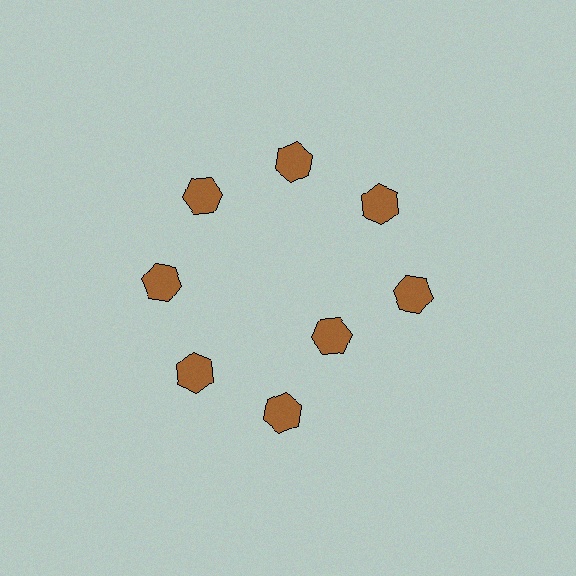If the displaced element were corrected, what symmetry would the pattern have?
It would have 8-fold rotational symmetry — the pattern would map onto itself every 45 degrees.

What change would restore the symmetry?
The symmetry would be restored by moving it outward, back onto the ring so that all 8 hexagons sit at equal angles and equal distance from the center.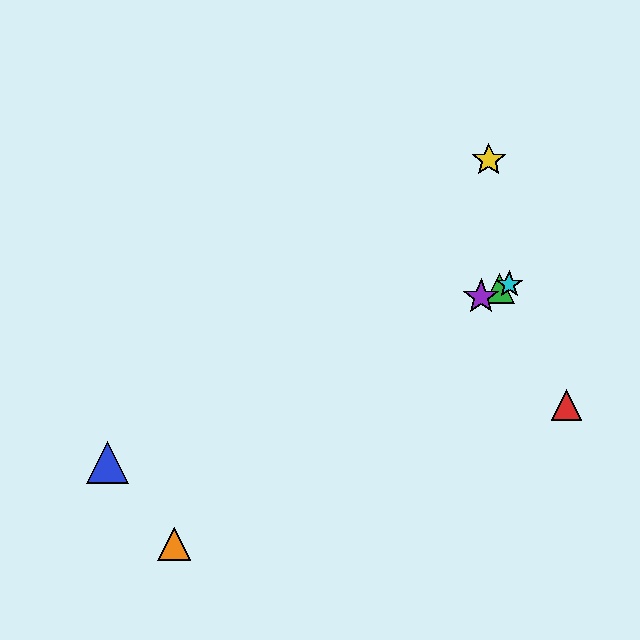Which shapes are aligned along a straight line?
The blue triangle, the green triangle, the purple star, the cyan star are aligned along a straight line.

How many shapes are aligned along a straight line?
4 shapes (the blue triangle, the green triangle, the purple star, the cyan star) are aligned along a straight line.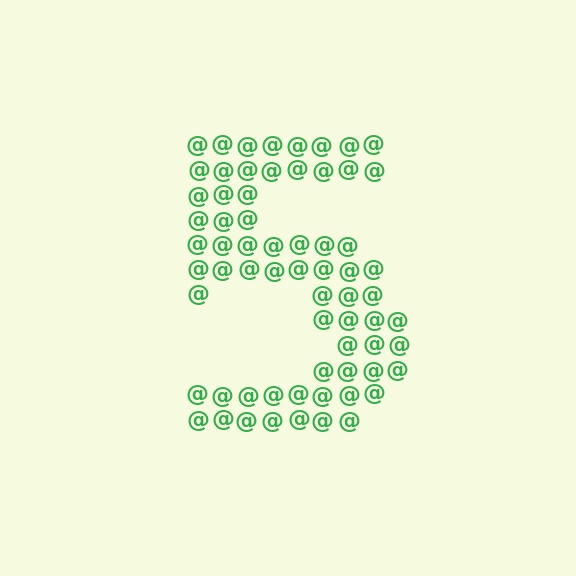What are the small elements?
The small elements are at signs.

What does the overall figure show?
The overall figure shows the digit 5.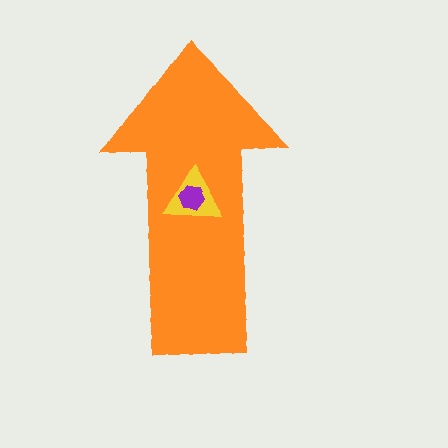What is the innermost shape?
The purple hexagon.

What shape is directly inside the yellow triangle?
The purple hexagon.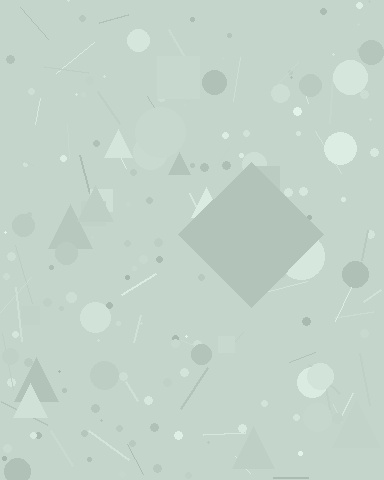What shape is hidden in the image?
A diamond is hidden in the image.